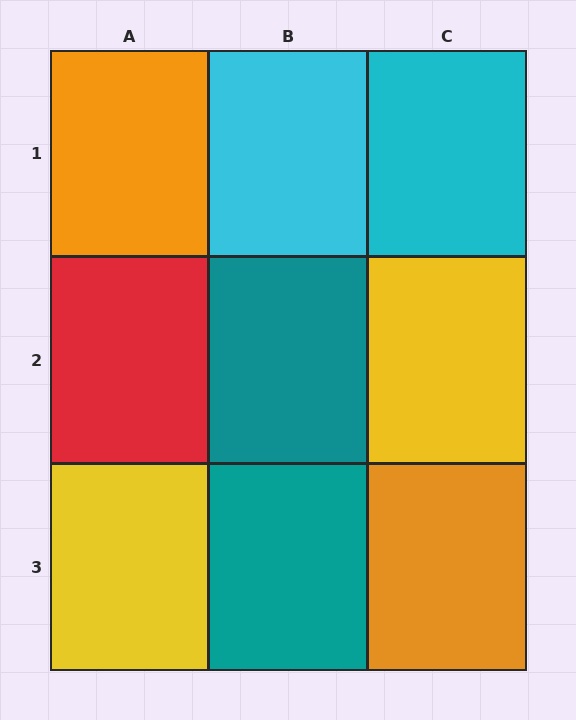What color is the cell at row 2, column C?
Yellow.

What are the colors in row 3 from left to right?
Yellow, teal, orange.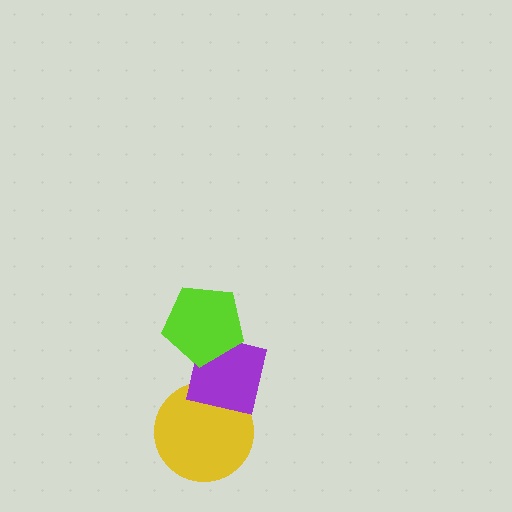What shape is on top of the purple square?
The lime pentagon is on top of the purple square.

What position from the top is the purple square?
The purple square is 2nd from the top.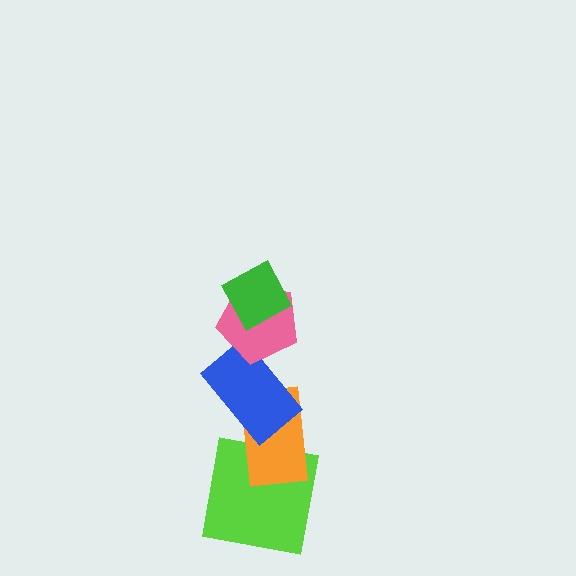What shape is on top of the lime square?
The orange rectangle is on top of the lime square.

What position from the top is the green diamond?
The green diamond is 1st from the top.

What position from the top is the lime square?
The lime square is 5th from the top.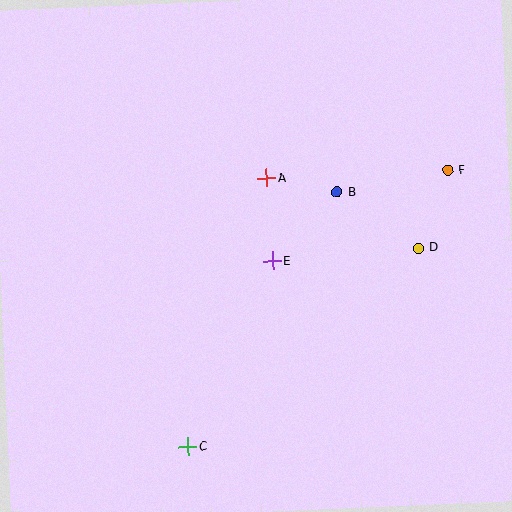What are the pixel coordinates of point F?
Point F is at (448, 171).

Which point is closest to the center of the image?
Point E at (273, 261) is closest to the center.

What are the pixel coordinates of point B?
Point B is at (337, 192).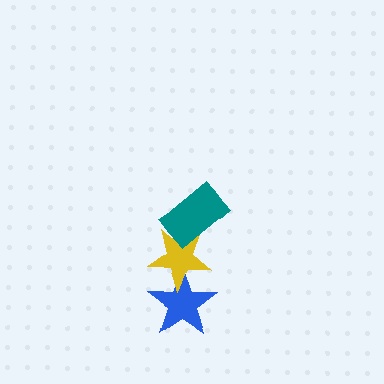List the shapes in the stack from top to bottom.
From top to bottom: the teal rectangle, the yellow star, the blue star.